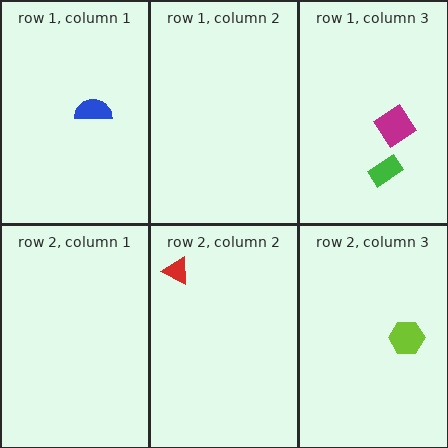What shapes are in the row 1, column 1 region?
The blue semicircle.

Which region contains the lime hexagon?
The row 2, column 3 region.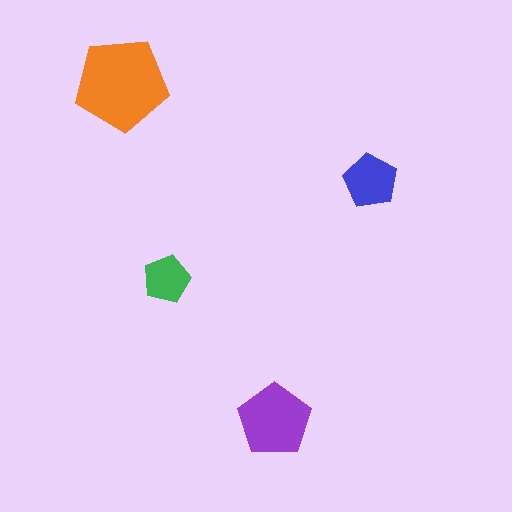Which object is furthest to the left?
The orange pentagon is leftmost.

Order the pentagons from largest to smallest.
the orange one, the purple one, the blue one, the green one.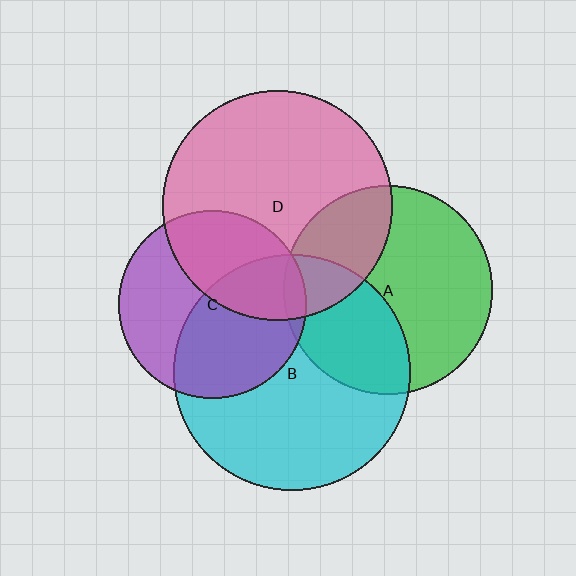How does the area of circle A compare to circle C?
Approximately 1.2 times.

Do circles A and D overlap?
Yes.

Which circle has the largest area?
Circle B (cyan).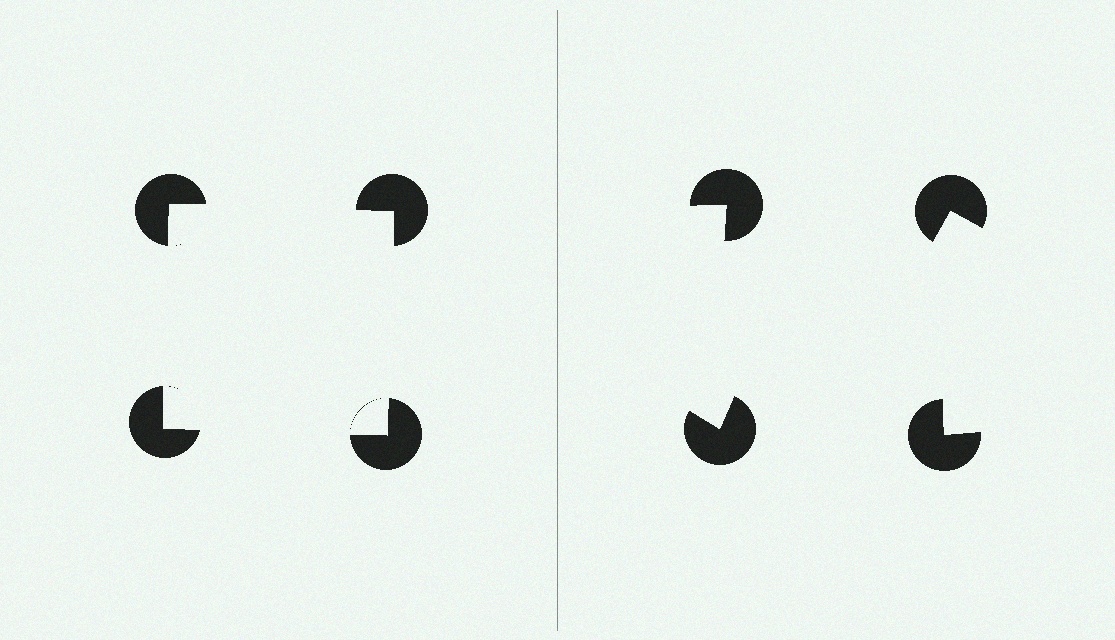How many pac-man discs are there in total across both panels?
8 — 4 on each side.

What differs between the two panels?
The pac-man discs are positioned identically on both sides; only the wedge orientations differ. On the left they align to a square; on the right they are misaligned.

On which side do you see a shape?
An illusory square appears on the left side. On the right side the wedge cuts are rotated, so no coherent shape forms.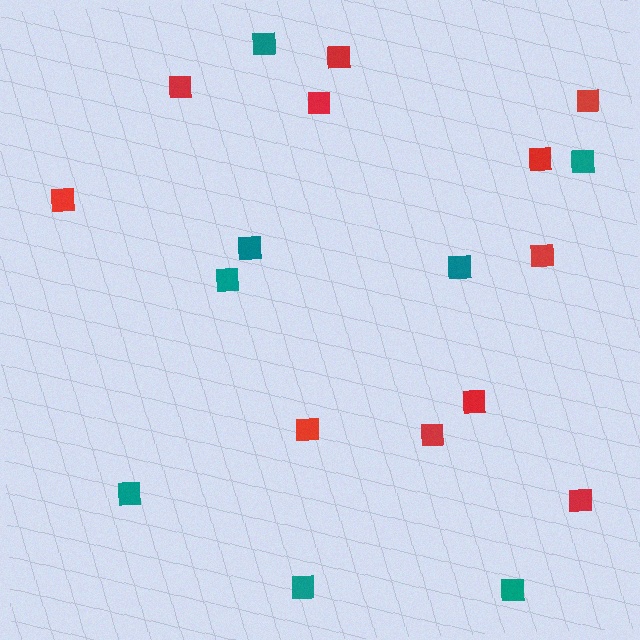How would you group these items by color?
There are 2 groups: one group of red squares (11) and one group of teal squares (8).